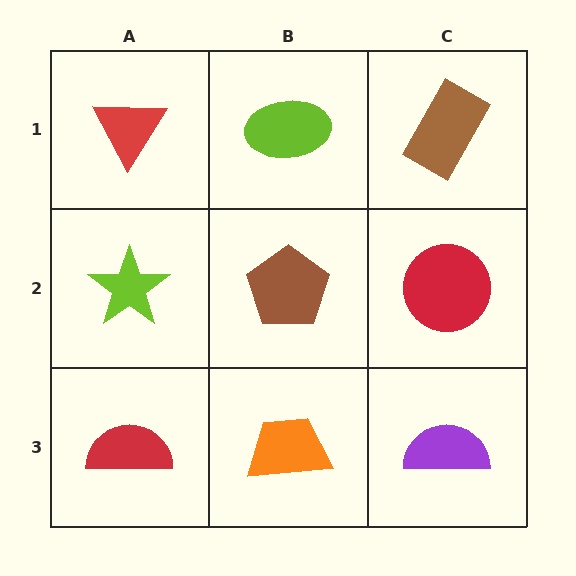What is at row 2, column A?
A lime star.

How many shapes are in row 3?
3 shapes.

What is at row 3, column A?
A red semicircle.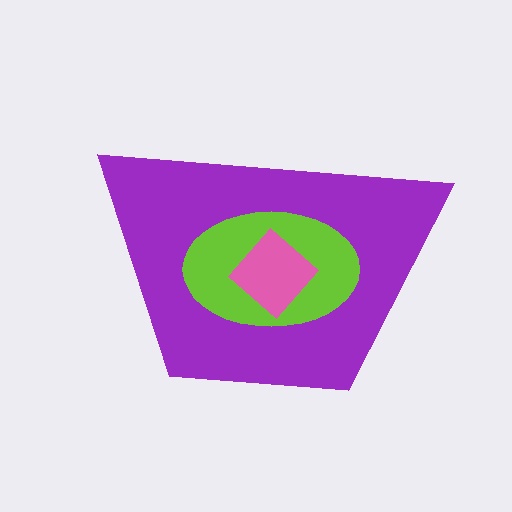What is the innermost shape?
The pink diamond.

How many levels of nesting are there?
3.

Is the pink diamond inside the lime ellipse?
Yes.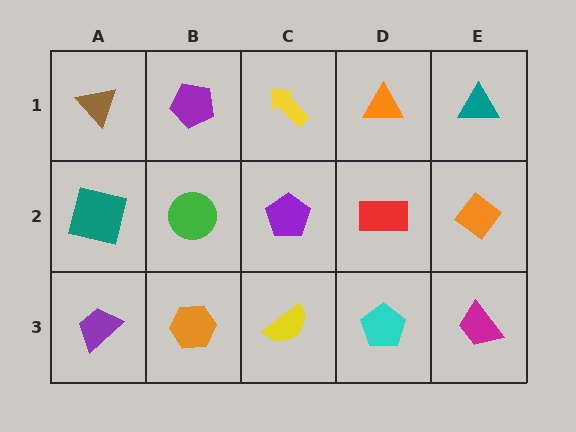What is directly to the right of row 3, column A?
An orange hexagon.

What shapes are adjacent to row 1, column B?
A green circle (row 2, column B), a brown triangle (row 1, column A), a yellow arrow (row 1, column C).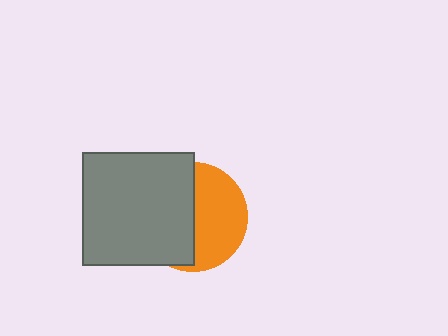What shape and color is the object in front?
The object in front is a gray square.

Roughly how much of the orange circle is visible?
About half of it is visible (roughly 48%).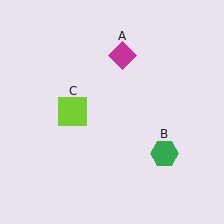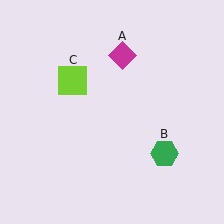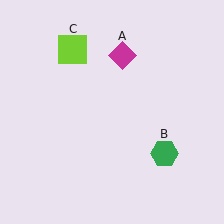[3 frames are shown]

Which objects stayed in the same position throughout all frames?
Magenta diamond (object A) and green hexagon (object B) remained stationary.